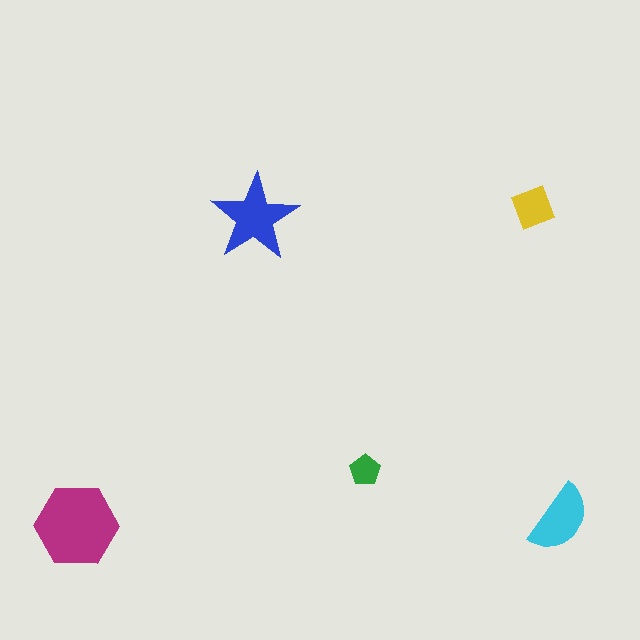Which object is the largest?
The magenta hexagon.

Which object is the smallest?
The green pentagon.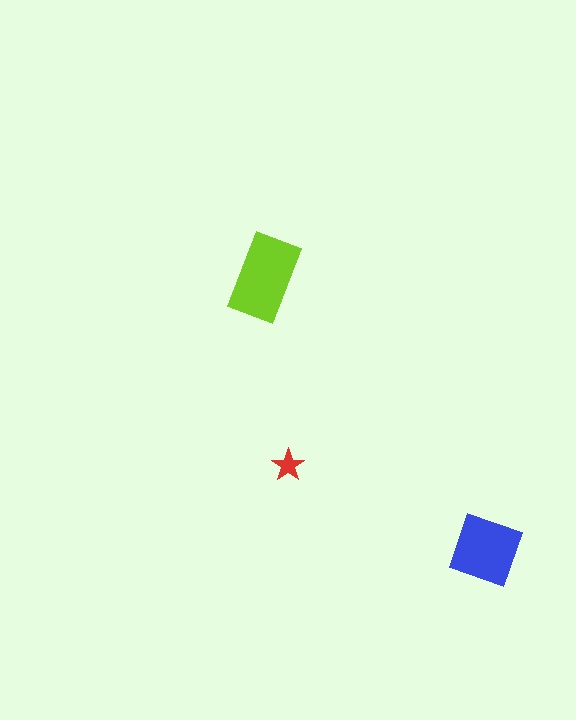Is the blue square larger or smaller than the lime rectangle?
Smaller.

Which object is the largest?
The lime rectangle.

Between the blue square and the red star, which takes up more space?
The blue square.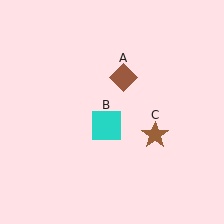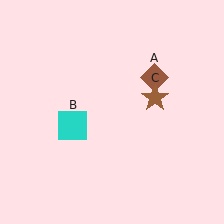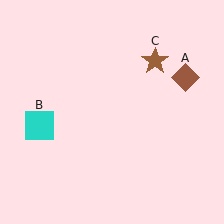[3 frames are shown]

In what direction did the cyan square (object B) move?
The cyan square (object B) moved left.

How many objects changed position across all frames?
3 objects changed position: brown diamond (object A), cyan square (object B), brown star (object C).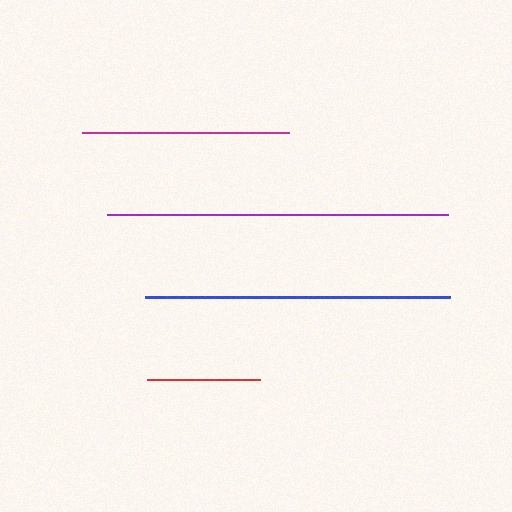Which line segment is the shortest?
The red line is the shortest at approximately 113 pixels.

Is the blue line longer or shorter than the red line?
The blue line is longer than the red line.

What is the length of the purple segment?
The purple segment is approximately 340 pixels long.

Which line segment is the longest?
The purple line is the longest at approximately 340 pixels.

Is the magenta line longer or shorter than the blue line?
The blue line is longer than the magenta line.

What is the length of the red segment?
The red segment is approximately 113 pixels long.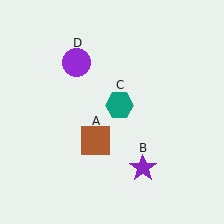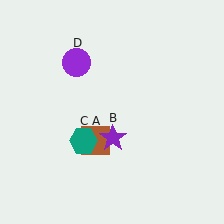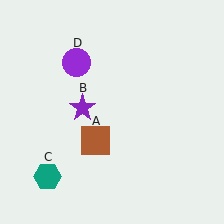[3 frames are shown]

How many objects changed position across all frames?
2 objects changed position: purple star (object B), teal hexagon (object C).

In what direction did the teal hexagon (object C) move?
The teal hexagon (object C) moved down and to the left.